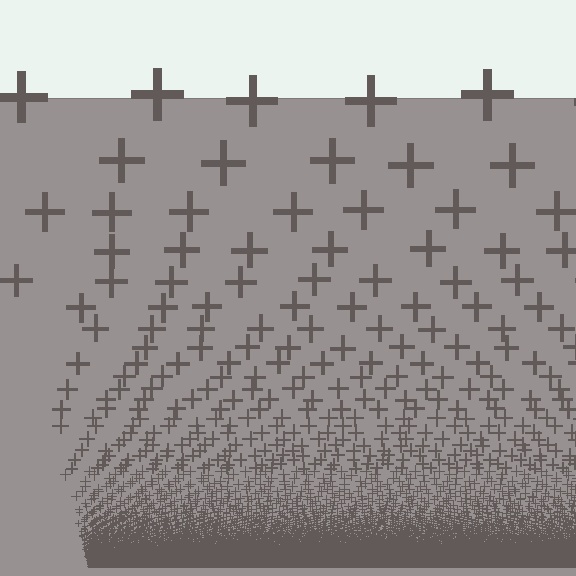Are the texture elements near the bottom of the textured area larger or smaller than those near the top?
Smaller. The gradient is inverted — elements near the bottom are smaller and denser.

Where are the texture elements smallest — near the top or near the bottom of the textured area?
Near the bottom.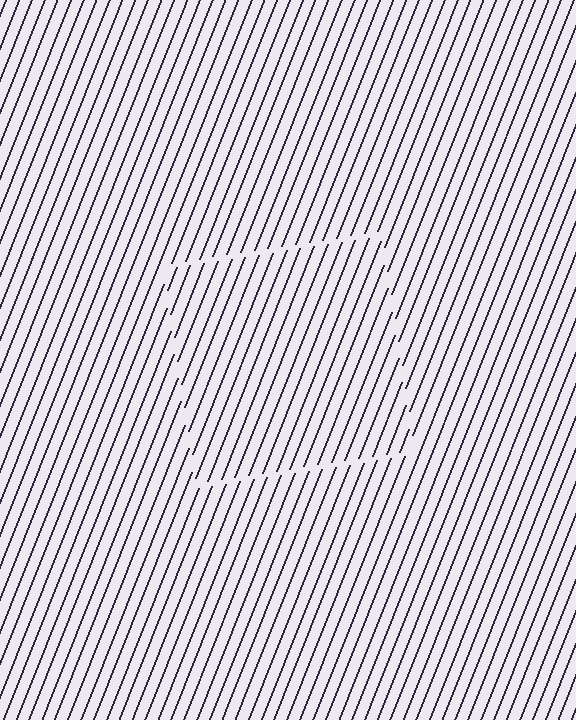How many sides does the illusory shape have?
4 sides — the line-ends trace a square.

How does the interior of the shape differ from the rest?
The interior of the shape contains the same grating, shifted by half a period — the contour is defined by the phase discontinuity where line-ends from the inner and outer gratings abut.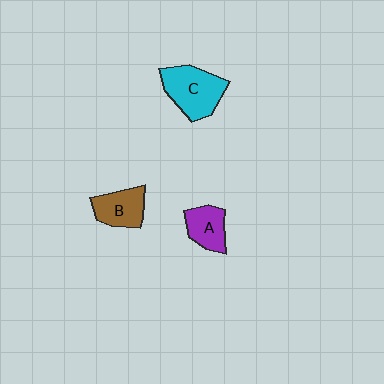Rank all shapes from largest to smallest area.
From largest to smallest: C (cyan), B (brown), A (purple).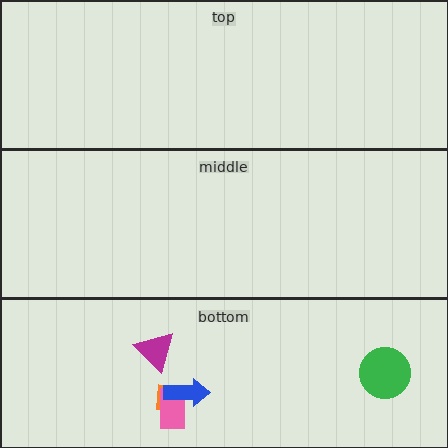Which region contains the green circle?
The bottom region.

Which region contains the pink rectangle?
The bottom region.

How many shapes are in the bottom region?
5.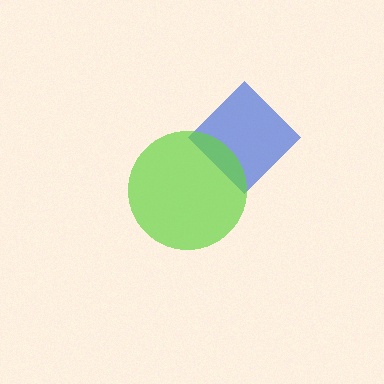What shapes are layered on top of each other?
The layered shapes are: a blue diamond, a lime circle.